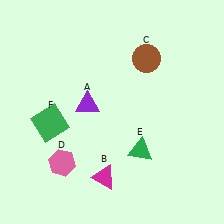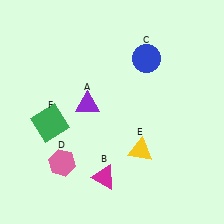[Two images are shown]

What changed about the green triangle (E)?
In Image 1, E is green. In Image 2, it changed to yellow.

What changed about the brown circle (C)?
In Image 1, C is brown. In Image 2, it changed to blue.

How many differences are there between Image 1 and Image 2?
There are 2 differences between the two images.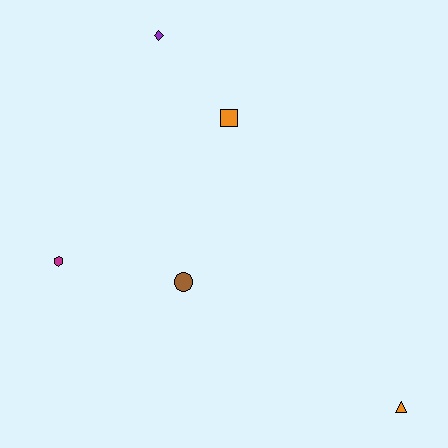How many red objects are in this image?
There are no red objects.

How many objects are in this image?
There are 5 objects.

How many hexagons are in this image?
There is 1 hexagon.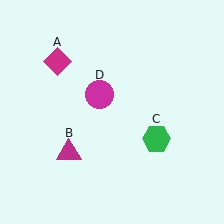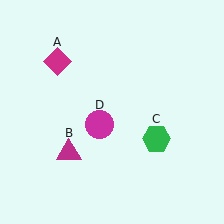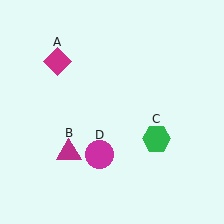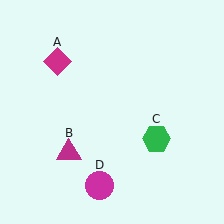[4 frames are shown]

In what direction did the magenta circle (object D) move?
The magenta circle (object D) moved down.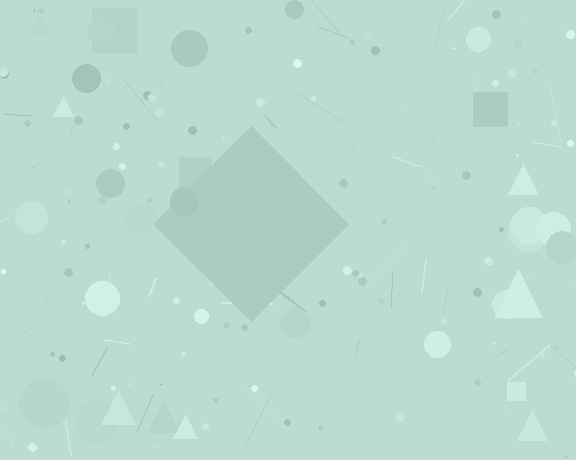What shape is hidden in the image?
A diamond is hidden in the image.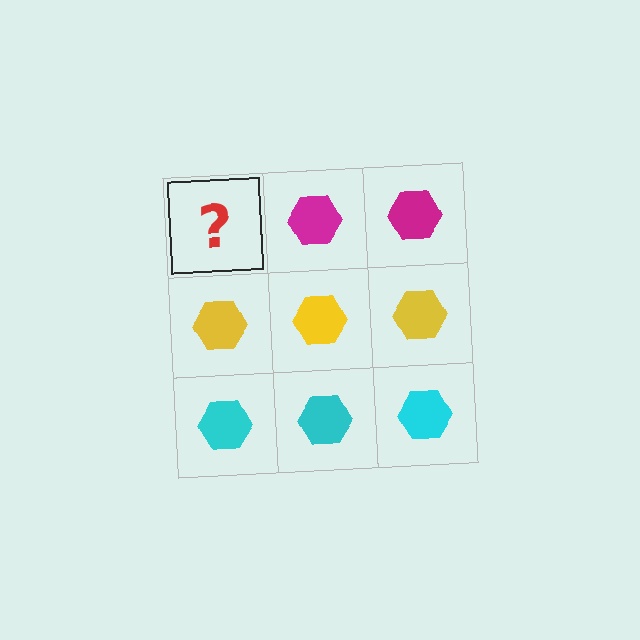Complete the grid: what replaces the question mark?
The question mark should be replaced with a magenta hexagon.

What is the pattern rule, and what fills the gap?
The rule is that each row has a consistent color. The gap should be filled with a magenta hexagon.